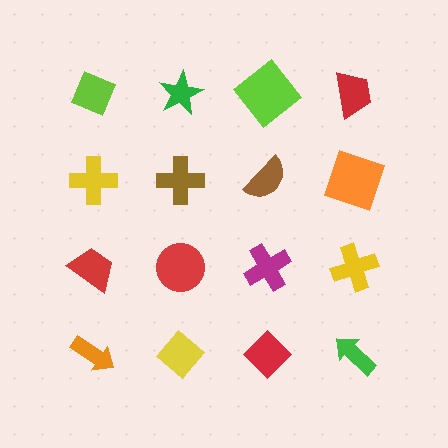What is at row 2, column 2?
A brown cross.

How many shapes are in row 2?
4 shapes.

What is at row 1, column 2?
A green star.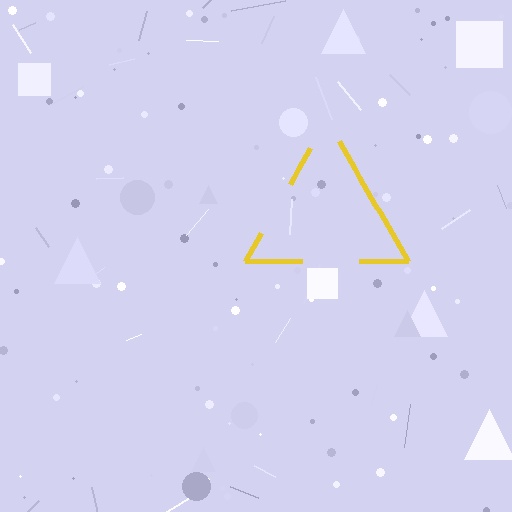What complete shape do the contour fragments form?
The contour fragments form a triangle.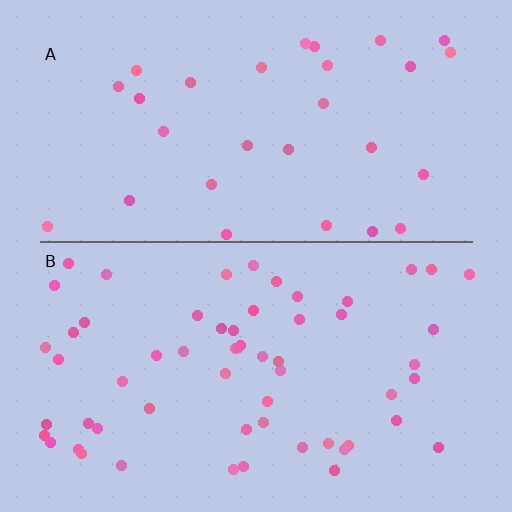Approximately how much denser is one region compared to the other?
Approximately 2.0× — region B over region A.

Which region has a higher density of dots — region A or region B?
B (the bottom).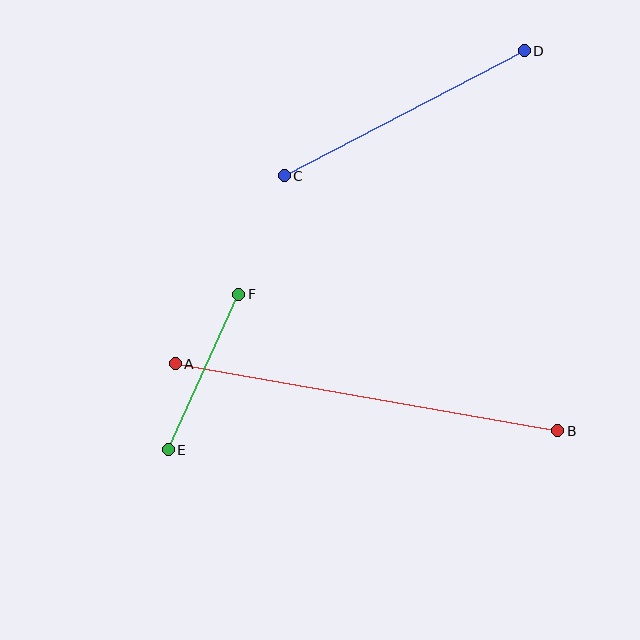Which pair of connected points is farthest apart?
Points A and B are farthest apart.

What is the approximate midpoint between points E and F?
The midpoint is at approximately (204, 372) pixels.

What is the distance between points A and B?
The distance is approximately 388 pixels.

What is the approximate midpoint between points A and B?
The midpoint is at approximately (367, 397) pixels.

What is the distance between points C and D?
The distance is approximately 271 pixels.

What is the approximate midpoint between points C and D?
The midpoint is at approximately (404, 113) pixels.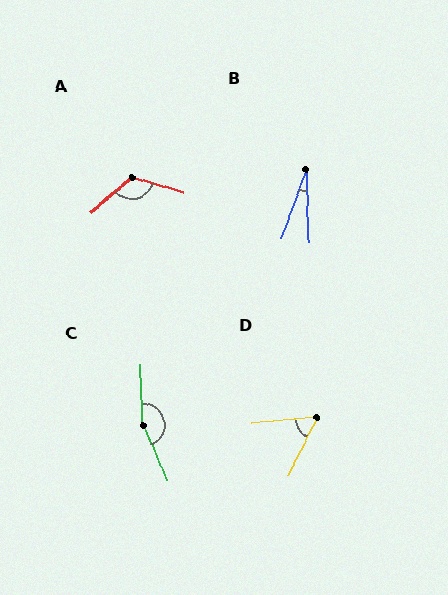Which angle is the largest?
C, at approximately 158 degrees.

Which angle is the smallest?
B, at approximately 22 degrees.